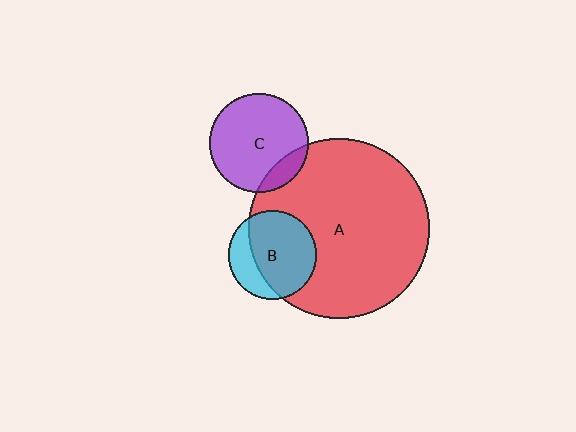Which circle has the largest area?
Circle A (red).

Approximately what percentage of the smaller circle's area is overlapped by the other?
Approximately 70%.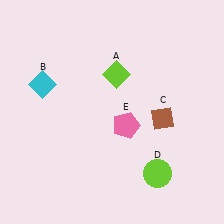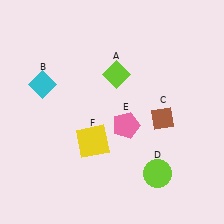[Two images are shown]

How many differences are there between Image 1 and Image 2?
There is 1 difference between the two images.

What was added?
A yellow square (F) was added in Image 2.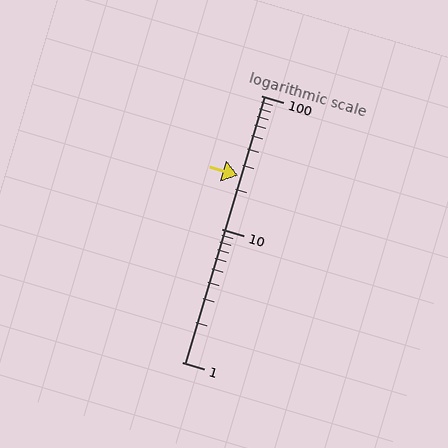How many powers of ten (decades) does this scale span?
The scale spans 2 decades, from 1 to 100.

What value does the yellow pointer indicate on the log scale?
The pointer indicates approximately 25.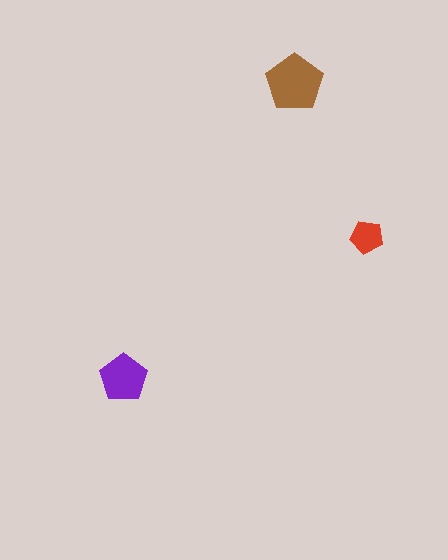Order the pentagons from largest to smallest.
the brown one, the purple one, the red one.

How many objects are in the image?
There are 3 objects in the image.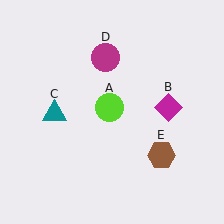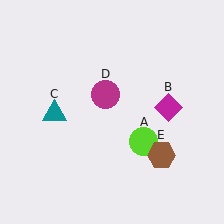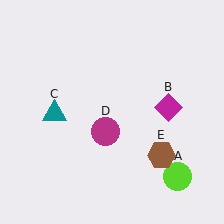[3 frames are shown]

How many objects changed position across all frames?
2 objects changed position: lime circle (object A), magenta circle (object D).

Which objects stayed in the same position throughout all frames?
Magenta diamond (object B) and teal triangle (object C) and brown hexagon (object E) remained stationary.